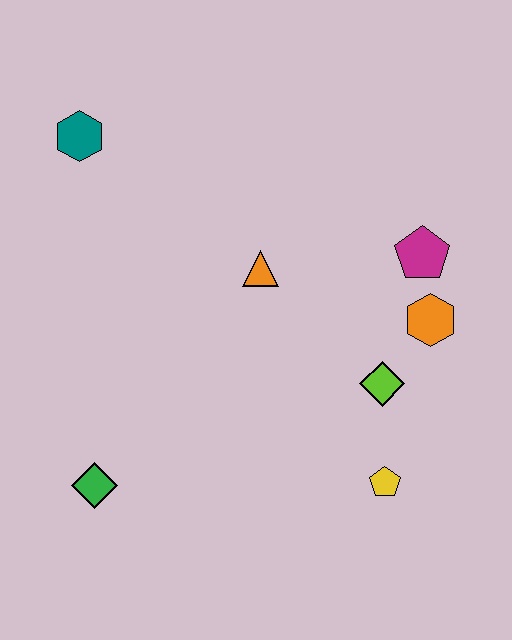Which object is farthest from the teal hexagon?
The yellow pentagon is farthest from the teal hexagon.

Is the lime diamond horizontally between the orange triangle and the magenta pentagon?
Yes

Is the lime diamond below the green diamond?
No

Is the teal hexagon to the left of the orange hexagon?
Yes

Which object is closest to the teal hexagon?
The orange triangle is closest to the teal hexagon.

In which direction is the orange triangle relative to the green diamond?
The orange triangle is above the green diamond.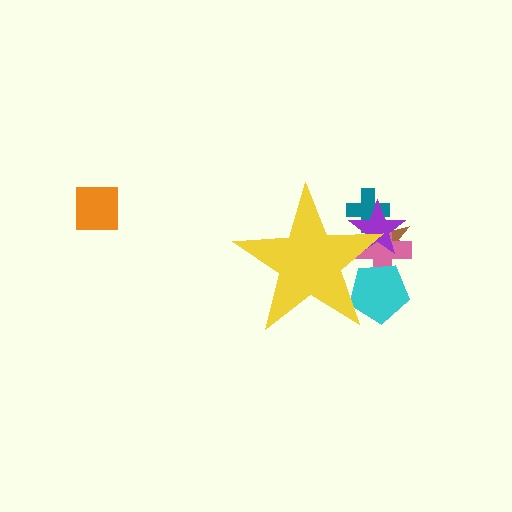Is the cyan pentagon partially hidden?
Yes, the cyan pentagon is partially hidden behind the yellow star.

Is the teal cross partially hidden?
Yes, the teal cross is partially hidden behind the yellow star.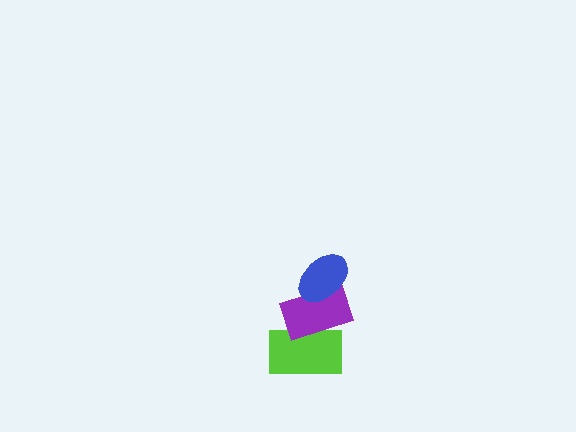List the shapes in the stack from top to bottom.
From top to bottom: the blue ellipse, the purple rectangle, the lime rectangle.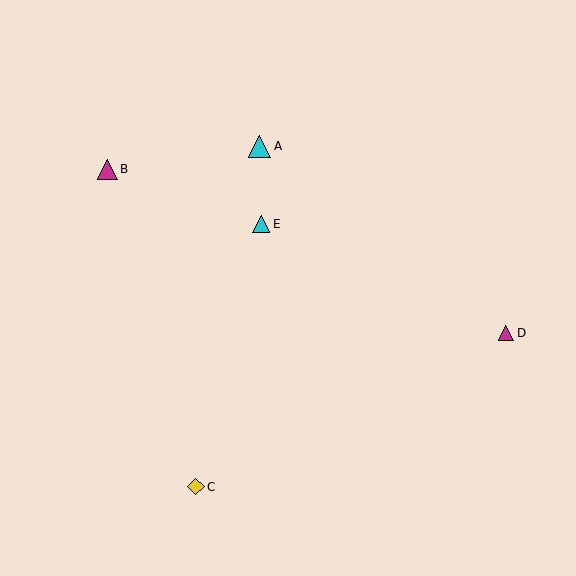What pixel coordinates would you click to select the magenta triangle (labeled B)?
Click at (107, 169) to select the magenta triangle B.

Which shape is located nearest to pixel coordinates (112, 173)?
The magenta triangle (labeled B) at (107, 169) is nearest to that location.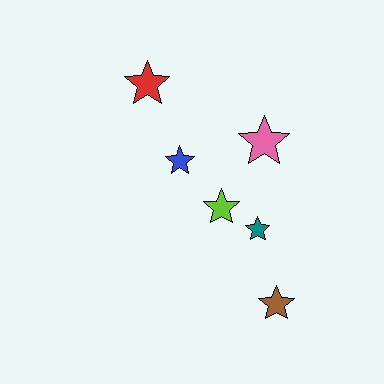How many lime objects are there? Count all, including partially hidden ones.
There is 1 lime object.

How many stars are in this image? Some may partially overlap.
There are 6 stars.